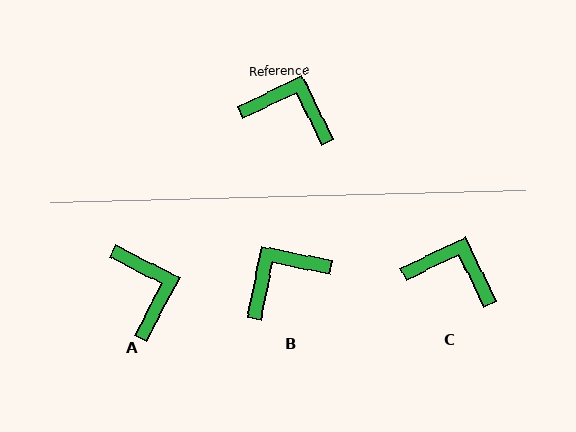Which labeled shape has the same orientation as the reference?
C.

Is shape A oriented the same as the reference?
No, it is off by about 53 degrees.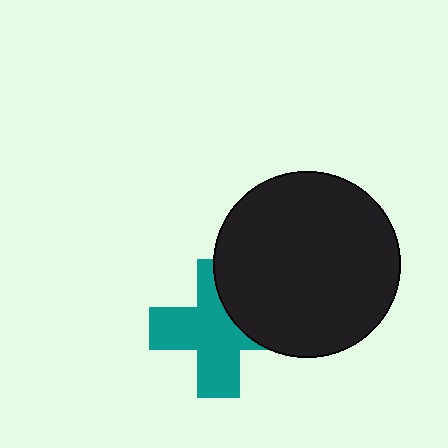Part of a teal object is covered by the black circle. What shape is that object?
It is a cross.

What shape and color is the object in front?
The object in front is a black circle.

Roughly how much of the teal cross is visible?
Most of it is visible (roughly 69%).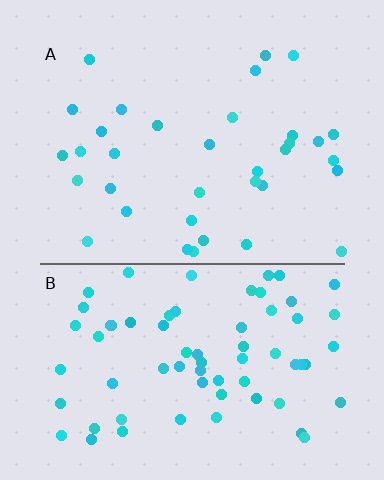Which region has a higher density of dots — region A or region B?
B (the bottom).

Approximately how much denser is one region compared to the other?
Approximately 2.0× — region B over region A.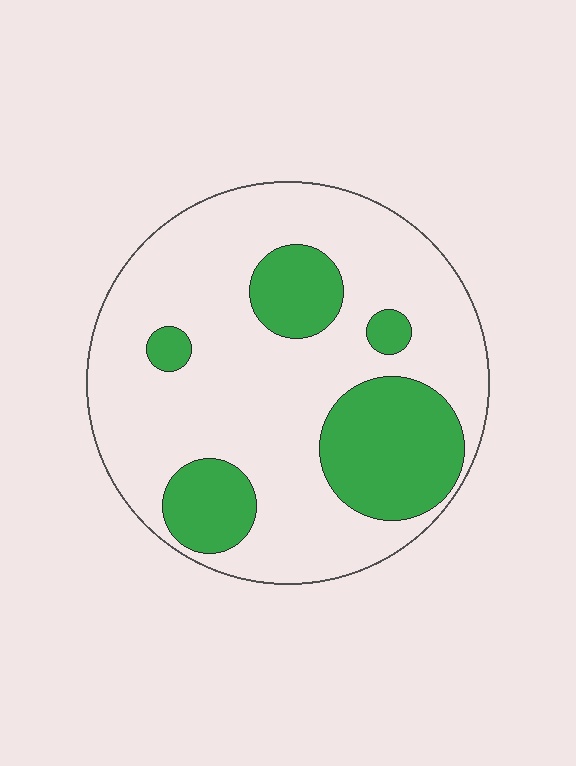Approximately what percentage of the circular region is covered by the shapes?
Approximately 25%.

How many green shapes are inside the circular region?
5.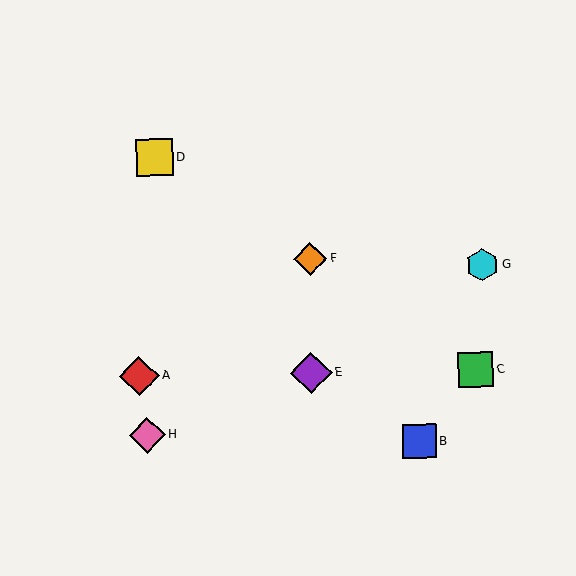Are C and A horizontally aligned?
Yes, both are at y≈370.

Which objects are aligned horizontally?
Objects A, C, E are aligned horizontally.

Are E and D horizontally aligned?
No, E is at y≈373 and D is at y≈157.